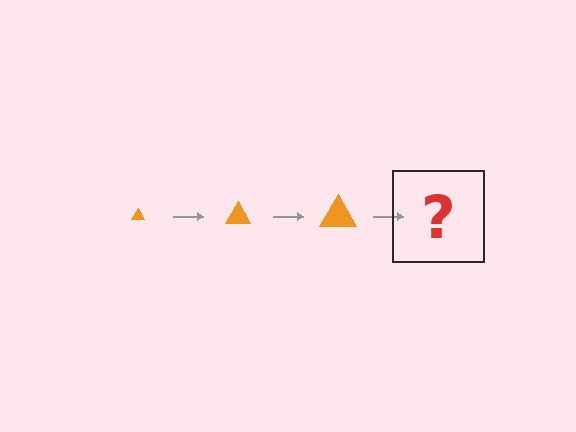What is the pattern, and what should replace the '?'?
The pattern is that the triangle gets progressively larger each step. The '?' should be an orange triangle, larger than the previous one.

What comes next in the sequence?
The next element should be an orange triangle, larger than the previous one.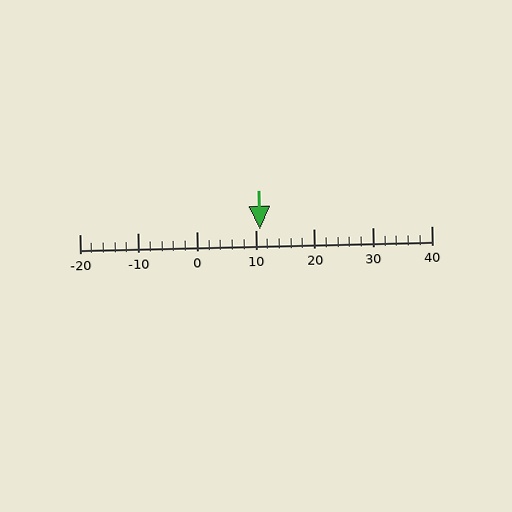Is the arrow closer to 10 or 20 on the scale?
The arrow is closer to 10.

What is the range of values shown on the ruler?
The ruler shows values from -20 to 40.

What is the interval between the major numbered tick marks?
The major tick marks are spaced 10 units apart.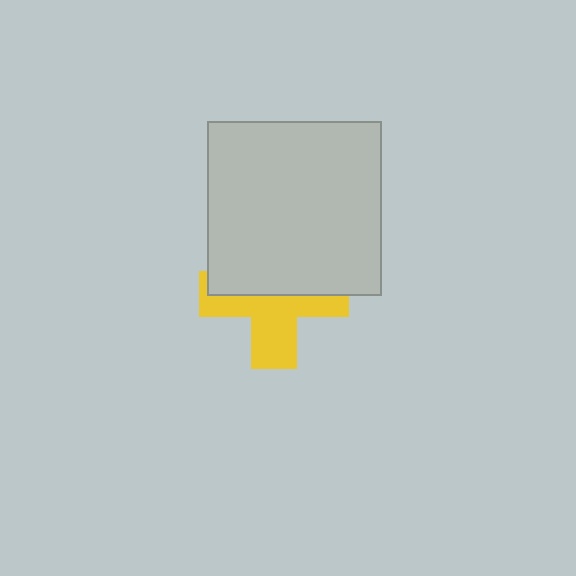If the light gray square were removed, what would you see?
You would see the complete yellow cross.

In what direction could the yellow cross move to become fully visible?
The yellow cross could move down. That would shift it out from behind the light gray square entirely.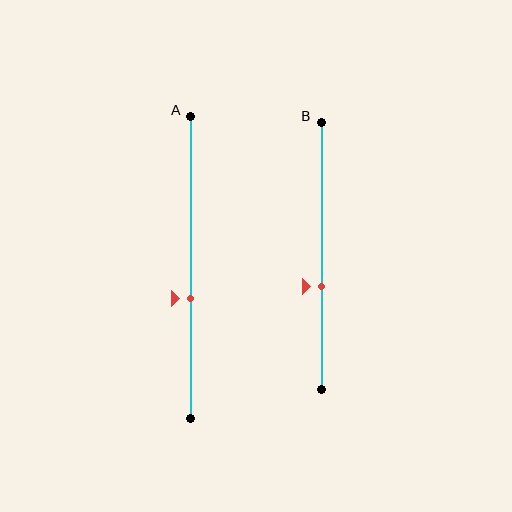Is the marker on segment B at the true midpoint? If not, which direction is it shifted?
No, the marker on segment B is shifted downward by about 11% of the segment length.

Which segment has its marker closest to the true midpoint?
Segment A has its marker closest to the true midpoint.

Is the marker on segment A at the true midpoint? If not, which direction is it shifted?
No, the marker on segment A is shifted downward by about 10% of the segment length.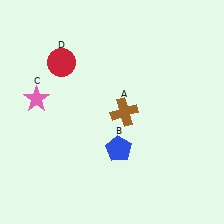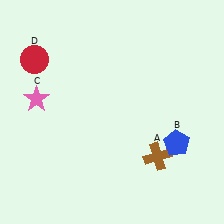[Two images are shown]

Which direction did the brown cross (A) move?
The brown cross (A) moved down.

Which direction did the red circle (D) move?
The red circle (D) moved left.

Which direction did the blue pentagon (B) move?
The blue pentagon (B) moved right.